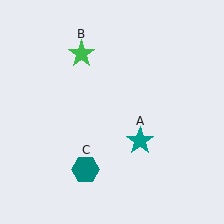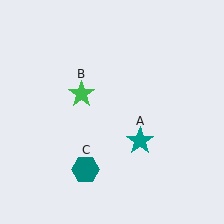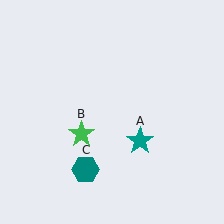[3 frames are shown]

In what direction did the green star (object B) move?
The green star (object B) moved down.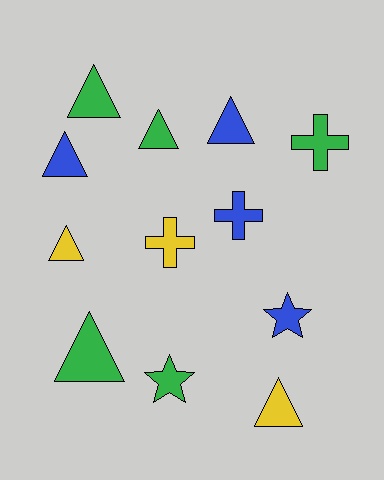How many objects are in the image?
There are 12 objects.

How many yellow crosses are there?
There is 1 yellow cross.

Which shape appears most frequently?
Triangle, with 7 objects.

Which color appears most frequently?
Green, with 5 objects.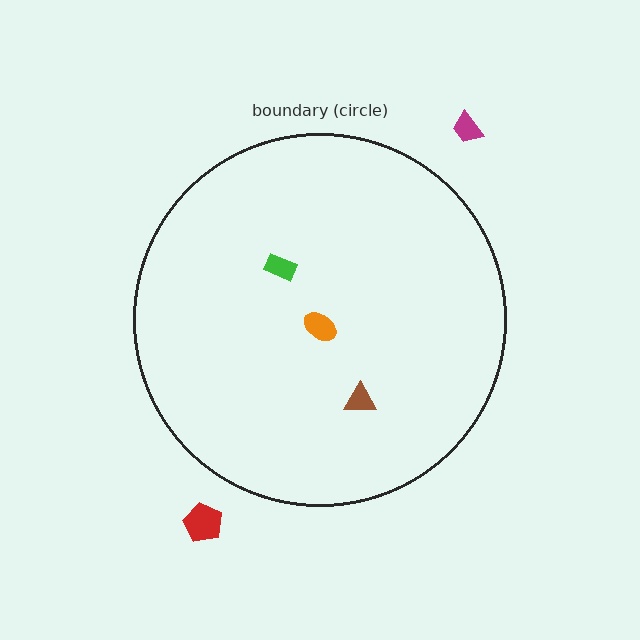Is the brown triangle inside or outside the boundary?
Inside.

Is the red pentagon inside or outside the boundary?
Outside.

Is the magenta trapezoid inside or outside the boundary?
Outside.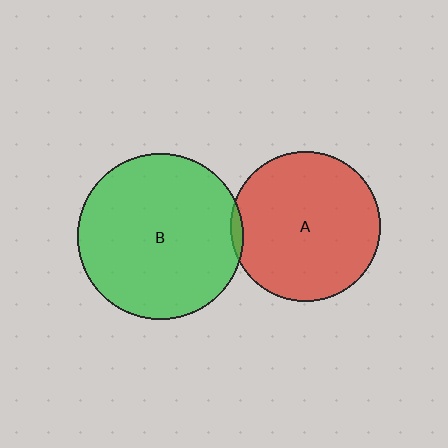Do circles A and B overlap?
Yes.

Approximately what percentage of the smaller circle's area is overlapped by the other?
Approximately 5%.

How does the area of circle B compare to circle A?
Approximately 1.2 times.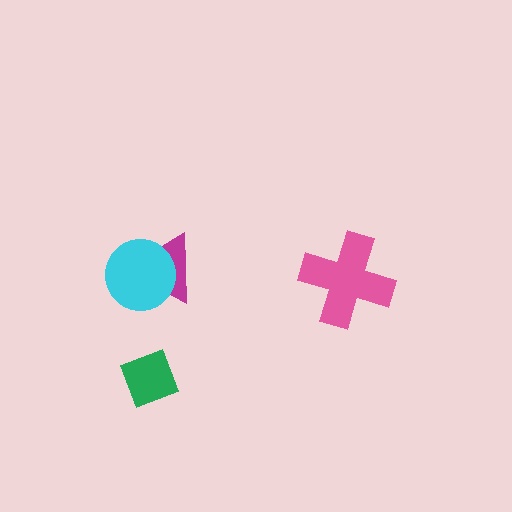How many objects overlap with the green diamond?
0 objects overlap with the green diamond.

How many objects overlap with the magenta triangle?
1 object overlaps with the magenta triangle.